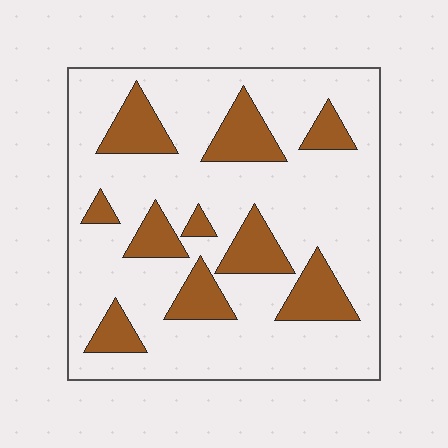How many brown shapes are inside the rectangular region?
10.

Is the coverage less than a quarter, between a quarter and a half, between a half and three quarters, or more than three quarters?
Less than a quarter.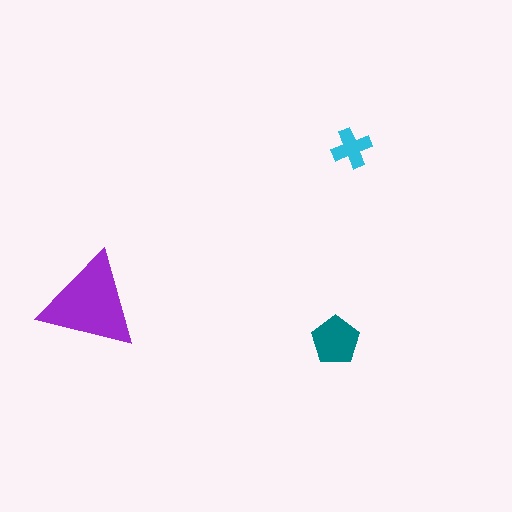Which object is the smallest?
The cyan cross.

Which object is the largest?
The purple triangle.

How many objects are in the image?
There are 3 objects in the image.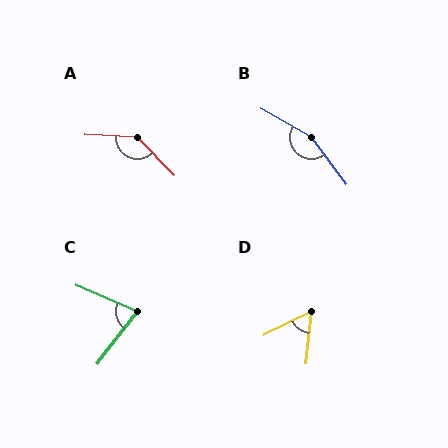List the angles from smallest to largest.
D (58°), C (75°), A (137°), B (156°).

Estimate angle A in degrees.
Approximately 137 degrees.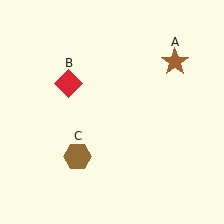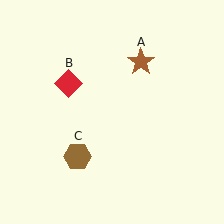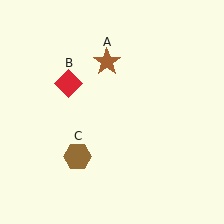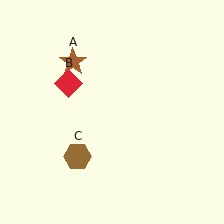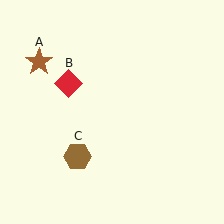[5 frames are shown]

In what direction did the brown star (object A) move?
The brown star (object A) moved left.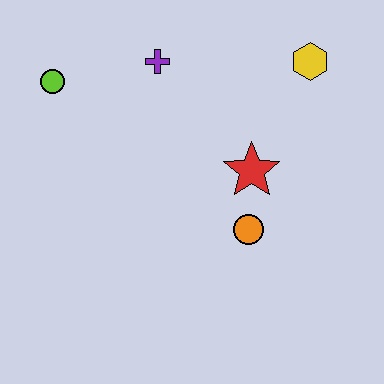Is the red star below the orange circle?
No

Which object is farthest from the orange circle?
The lime circle is farthest from the orange circle.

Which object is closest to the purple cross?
The lime circle is closest to the purple cross.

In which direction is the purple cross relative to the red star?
The purple cross is above the red star.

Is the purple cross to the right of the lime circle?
Yes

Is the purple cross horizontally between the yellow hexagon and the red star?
No